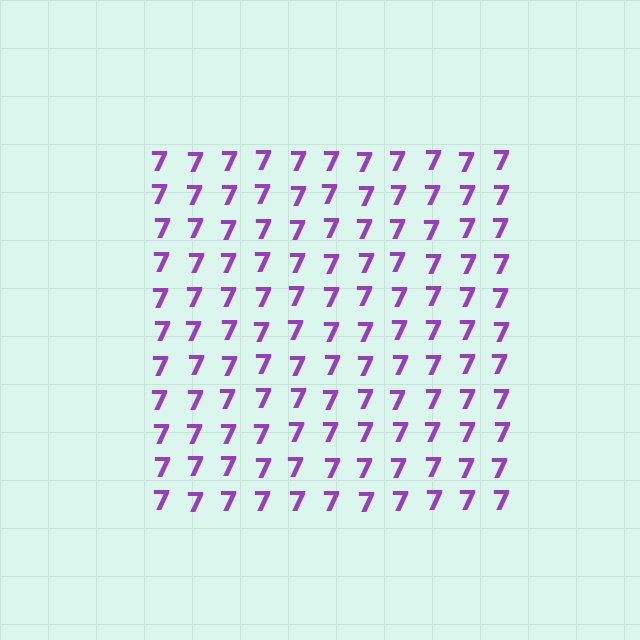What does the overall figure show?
The overall figure shows a square.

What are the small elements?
The small elements are digit 7's.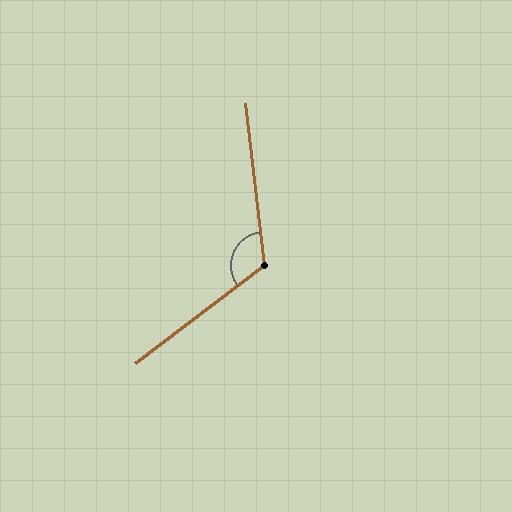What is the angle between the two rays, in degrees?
Approximately 121 degrees.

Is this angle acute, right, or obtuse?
It is obtuse.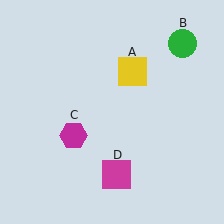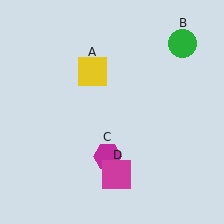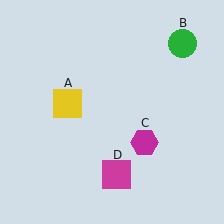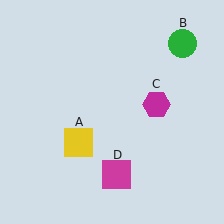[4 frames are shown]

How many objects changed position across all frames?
2 objects changed position: yellow square (object A), magenta hexagon (object C).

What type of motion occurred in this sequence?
The yellow square (object A), magenta hexagon (object C) rotated counterclockwise around the center of the scene.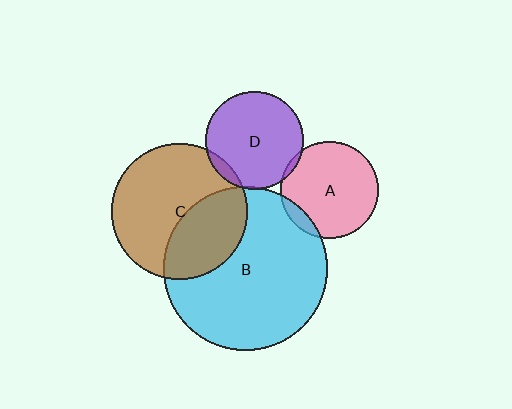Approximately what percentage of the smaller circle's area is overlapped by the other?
Approximately 5%.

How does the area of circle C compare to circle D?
Approximately 1.9 times.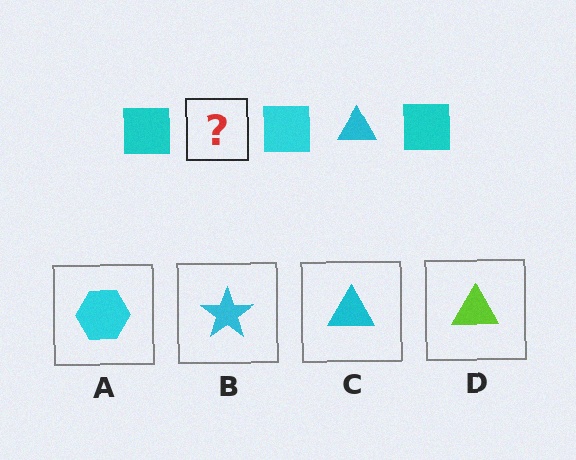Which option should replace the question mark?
Option C.